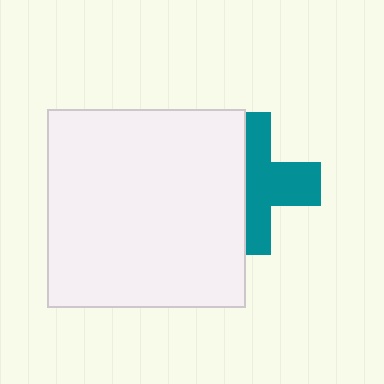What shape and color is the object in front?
The object in front is a white square.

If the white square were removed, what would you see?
You would see the complete teal cross.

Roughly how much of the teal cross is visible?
About half of it is visible (roughly 55%).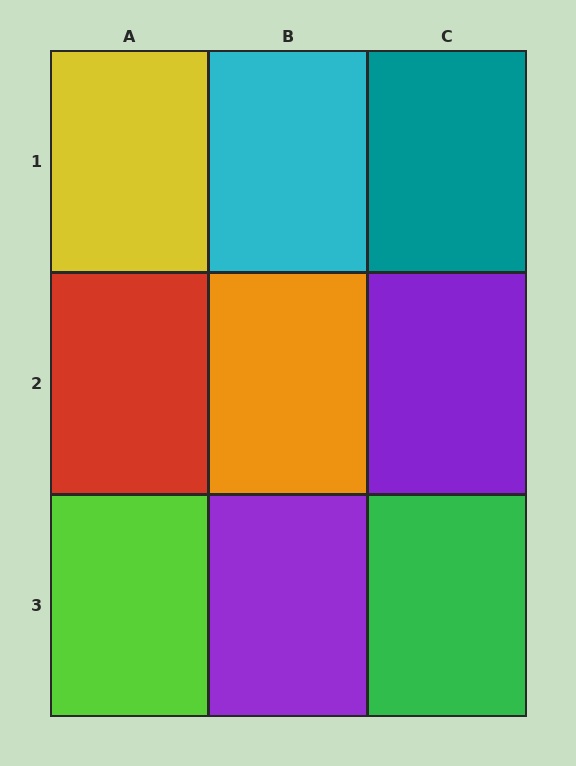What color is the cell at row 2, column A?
Red.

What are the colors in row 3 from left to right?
Lime, purple, green.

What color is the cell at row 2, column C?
Purple.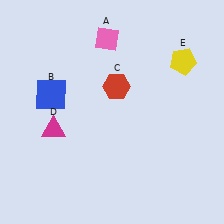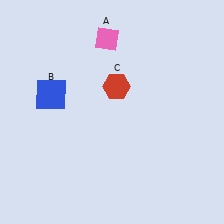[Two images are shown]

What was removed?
The magenta triangle (D), the yellow pentagon (E) were removed in Image 2.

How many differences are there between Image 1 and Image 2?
There are 2 differences between the two images.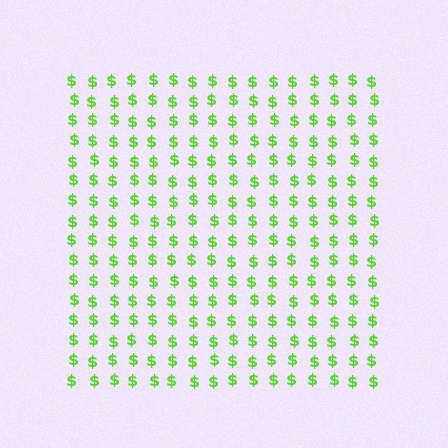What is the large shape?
The large shape is a square.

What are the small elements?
The small elements are dollar signs.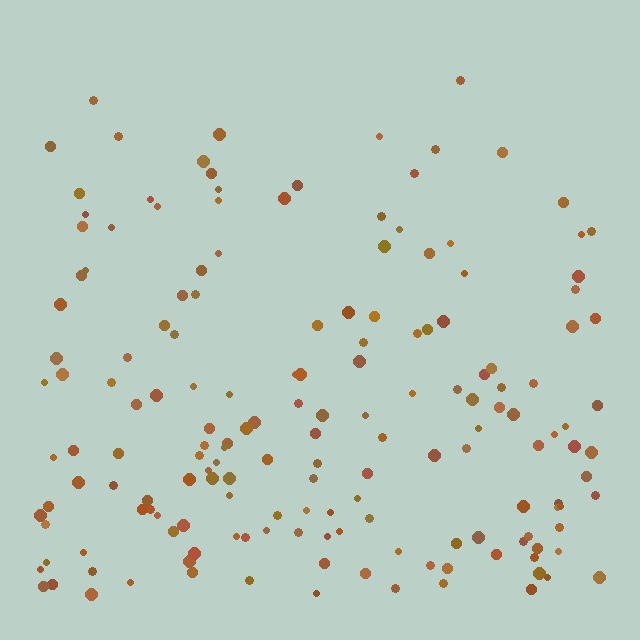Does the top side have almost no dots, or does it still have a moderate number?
Still a moderate number, just noticeably fewer than the bottom.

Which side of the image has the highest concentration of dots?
The bottom.